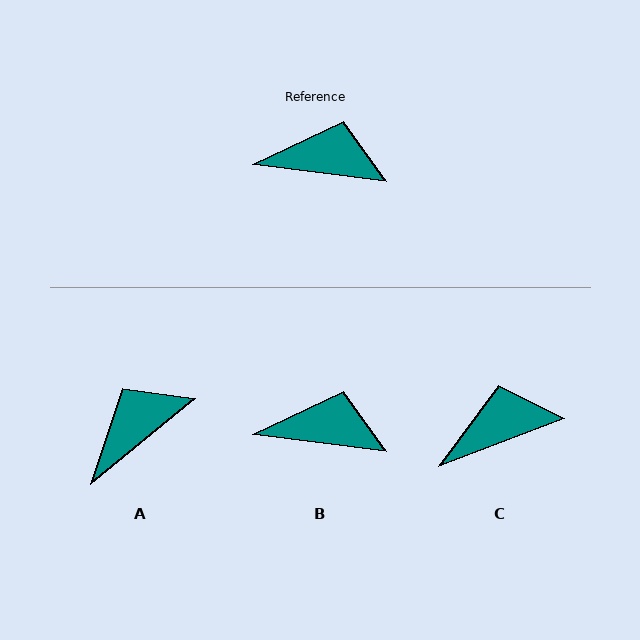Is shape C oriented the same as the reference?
No, it is off by about 28 degrees.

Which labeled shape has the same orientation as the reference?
B.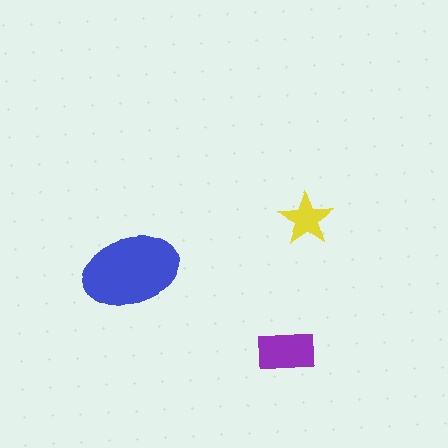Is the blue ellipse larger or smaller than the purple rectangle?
Larger.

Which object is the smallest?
The yellow star.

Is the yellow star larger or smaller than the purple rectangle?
Smaller.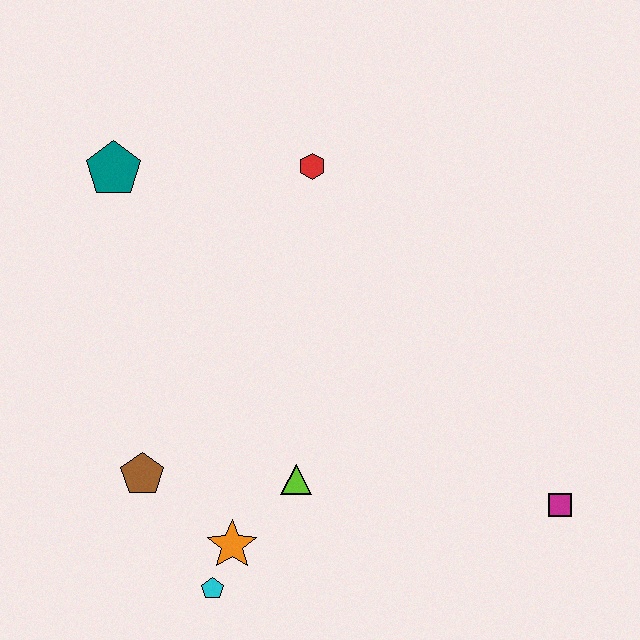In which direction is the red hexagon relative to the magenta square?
The red hexagon is above the magenta square.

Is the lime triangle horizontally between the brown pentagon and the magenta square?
Yes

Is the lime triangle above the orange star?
Yes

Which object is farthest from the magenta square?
The teal pentagon is farthest from the magenta square.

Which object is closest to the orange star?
The cyan pentagon is closest to the orange star.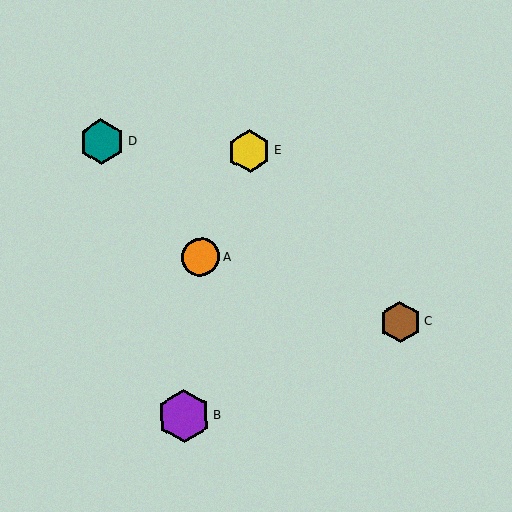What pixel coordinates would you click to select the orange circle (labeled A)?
Click at (201, 257) to select the orange circle A.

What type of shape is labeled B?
Shape B is a purple hexagon.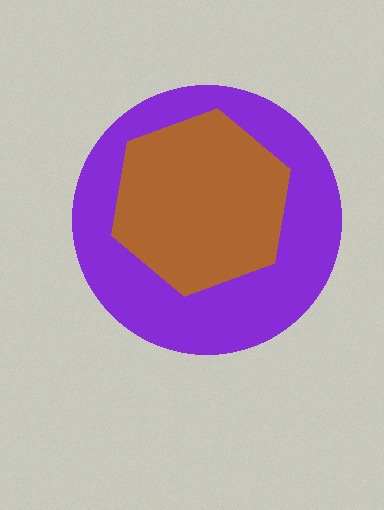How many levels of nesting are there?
2.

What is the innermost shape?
The brown hexagon.